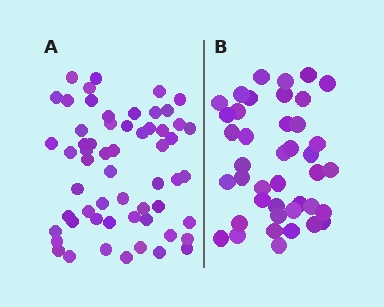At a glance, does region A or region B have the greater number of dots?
Region A (the left region) has more dots.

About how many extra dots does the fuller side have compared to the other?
Region A has approximately 15 more dots than region B.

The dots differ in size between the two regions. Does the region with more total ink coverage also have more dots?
No. Region B has more total ink coverage because its dots are larger, but region A actually contains more individual dots. Total area can be misleading — the number of items is what matters here.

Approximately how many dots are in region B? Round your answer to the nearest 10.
About 40 dots. (The exact count is 41, which rounds to 40.)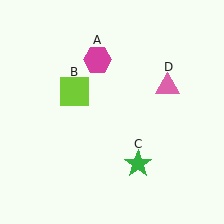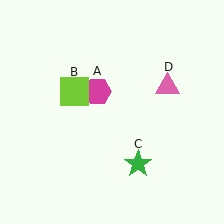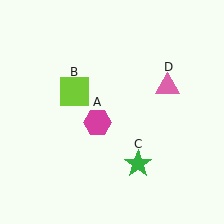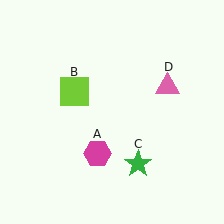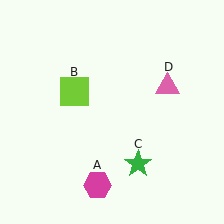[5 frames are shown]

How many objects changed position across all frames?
1 object changed position: magenta hexagon (object A).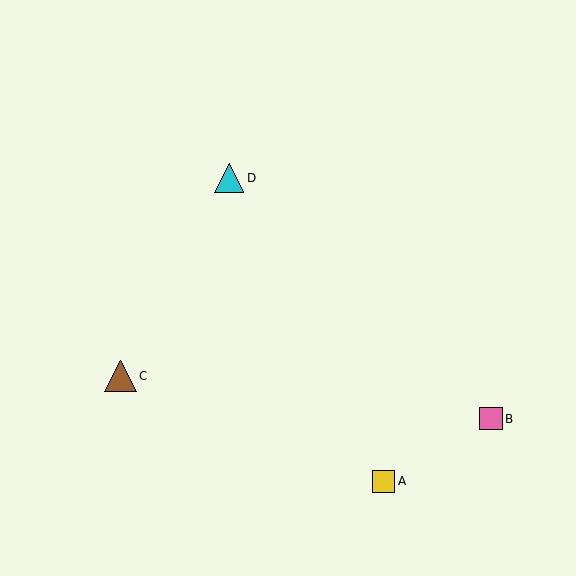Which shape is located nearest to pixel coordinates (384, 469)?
The yellow square (labeled A) at (384, 481) is nearest to that location.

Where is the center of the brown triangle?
The center of the brown triangle is at (120, 376).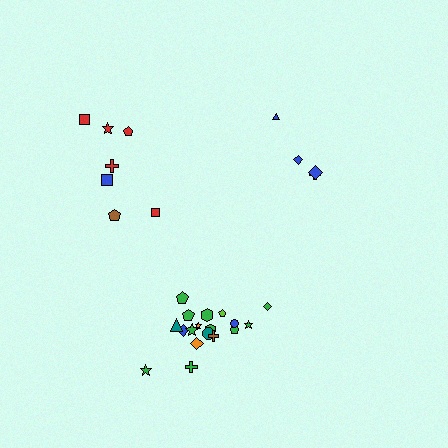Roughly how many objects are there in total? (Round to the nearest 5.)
Roughly 30 objects in total.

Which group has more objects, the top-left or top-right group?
The top-left group.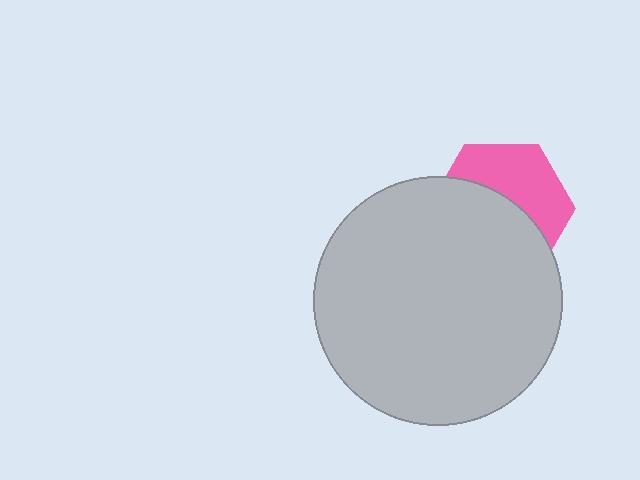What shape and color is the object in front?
The object in front is a light gray circle.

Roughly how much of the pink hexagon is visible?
A small part of it is visible (roughly 44%).